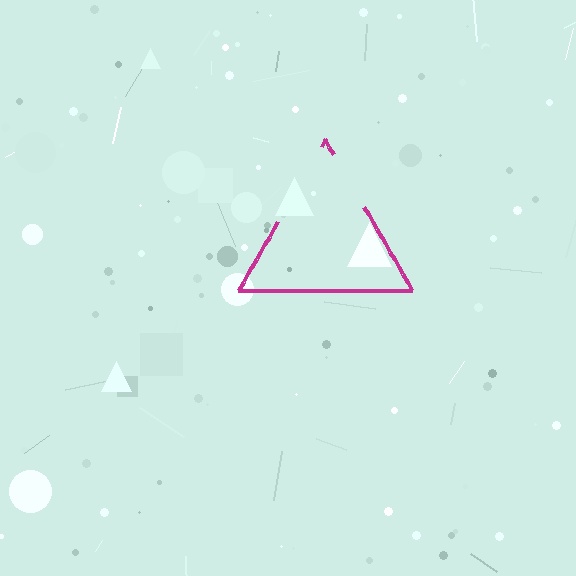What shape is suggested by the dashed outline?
The dashed outline suggests a triangle.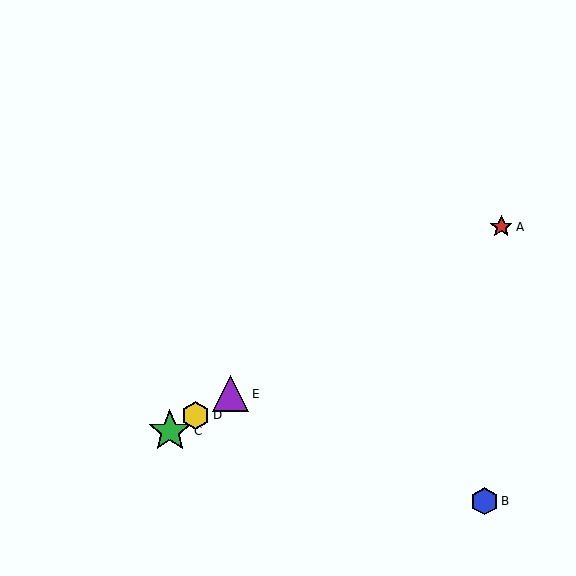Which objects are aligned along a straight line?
Objects A, C, D, E are aligned along a straight line.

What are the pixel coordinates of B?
Object B is at (485, 501).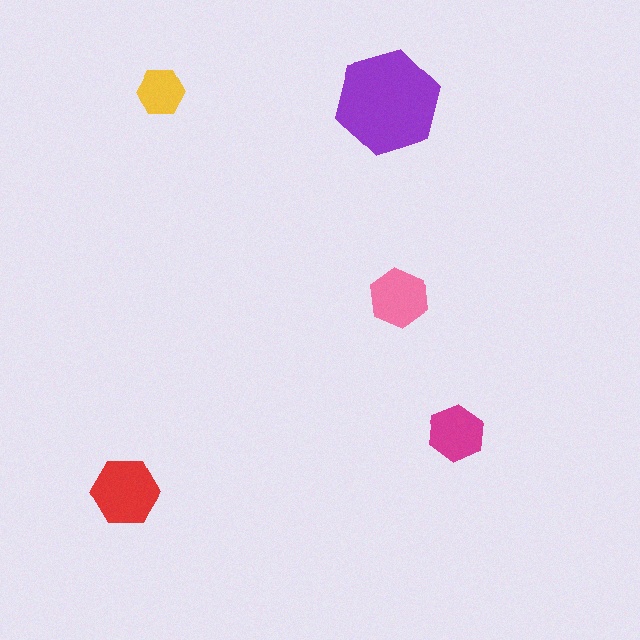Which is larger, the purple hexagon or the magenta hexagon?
The purple one.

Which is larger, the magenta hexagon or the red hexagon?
The red one.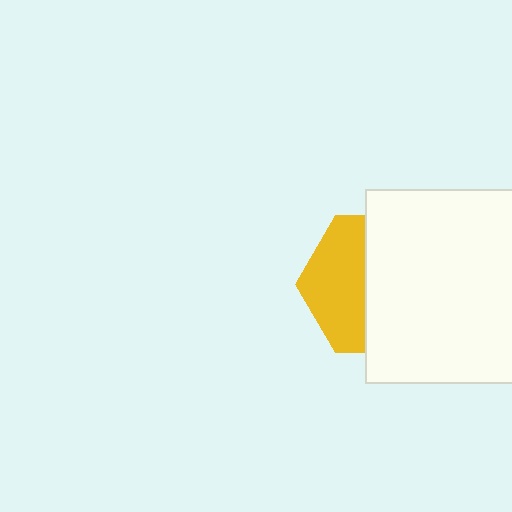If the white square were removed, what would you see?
You would see the complete yellow hexagon.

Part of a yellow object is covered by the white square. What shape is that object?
It is a hexagon.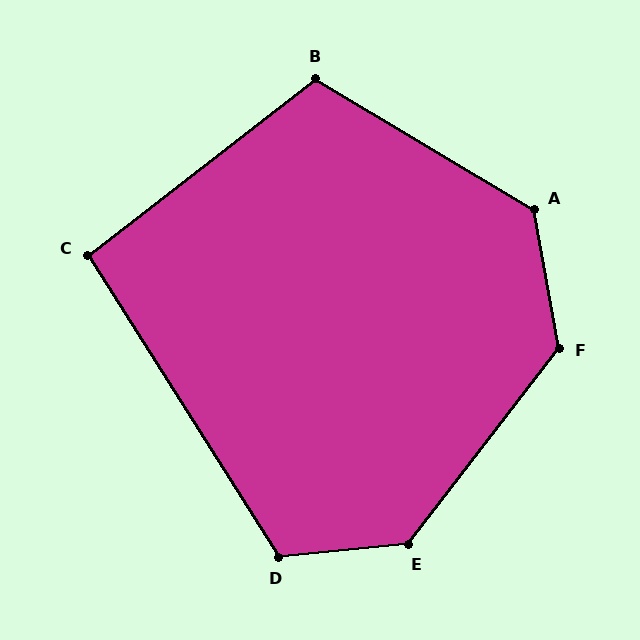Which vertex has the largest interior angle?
E, at approximately 133 degrees.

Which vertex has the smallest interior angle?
C, at approximately 95 degrees.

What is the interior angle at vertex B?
Approximately 111 degrees (obtuse).